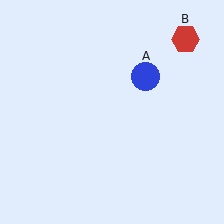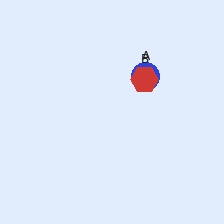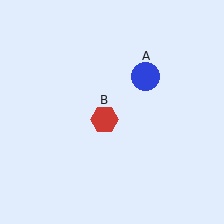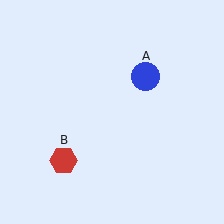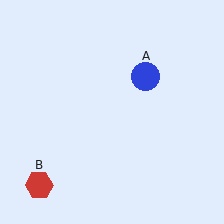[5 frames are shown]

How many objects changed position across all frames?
1 object changed position: red hexagon (object B).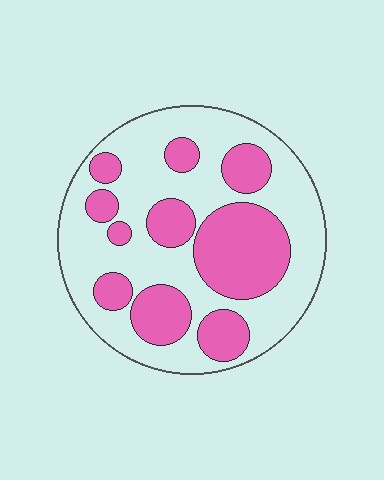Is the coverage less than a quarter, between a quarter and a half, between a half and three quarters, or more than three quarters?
Between a quarter and a half.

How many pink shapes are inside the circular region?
10.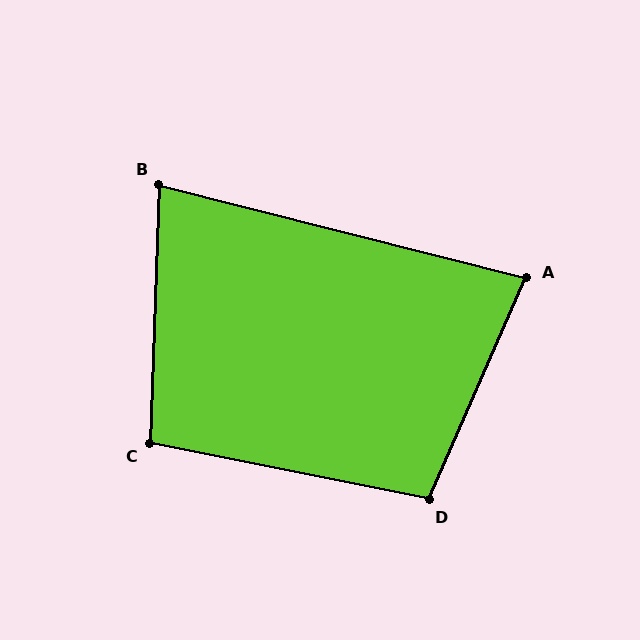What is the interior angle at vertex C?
Approximately 99 degrees (obtuse).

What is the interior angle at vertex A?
Approximately 81 degrees (acute).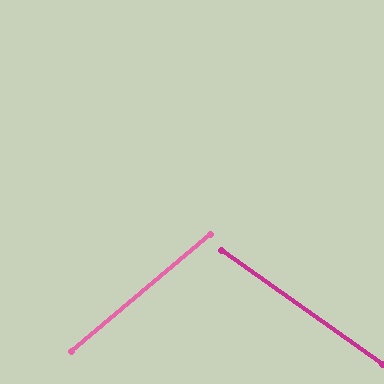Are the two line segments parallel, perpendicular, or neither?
Neither parallel nor perpendicular — they differ by about 75°.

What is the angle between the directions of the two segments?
Approximately 75 degrees.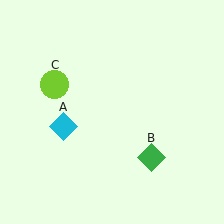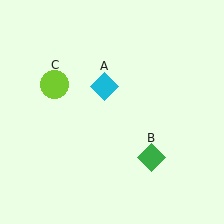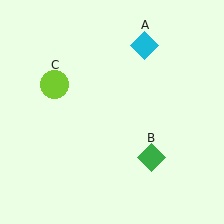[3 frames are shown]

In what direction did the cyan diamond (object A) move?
The cyan diamond (object A) moved up and to the right.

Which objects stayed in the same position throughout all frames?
Green diamond (object B) and lime circle (object C) remained stationary.